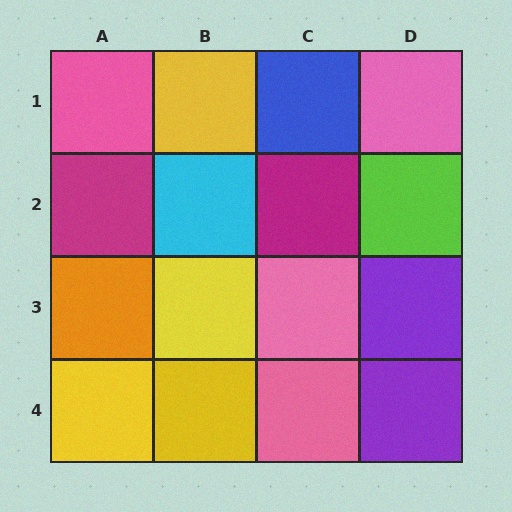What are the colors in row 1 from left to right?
Pink, yellow, blue, pink.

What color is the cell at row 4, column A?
Yellow.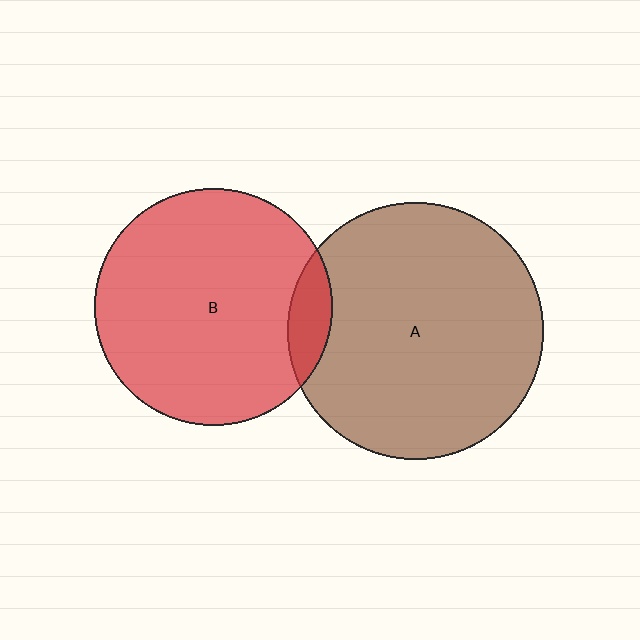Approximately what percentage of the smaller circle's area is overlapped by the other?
Approximately 10%.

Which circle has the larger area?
Circle A (brown).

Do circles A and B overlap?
Yes.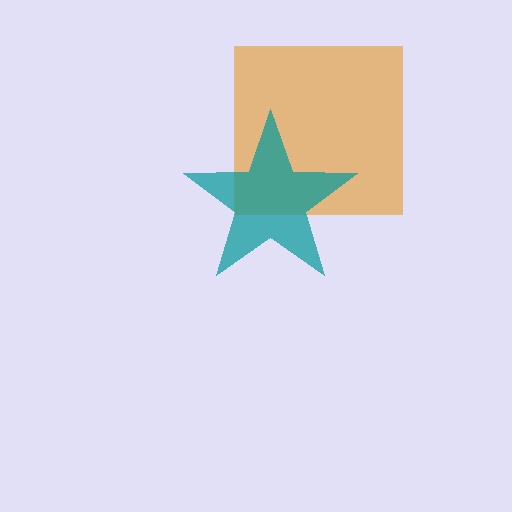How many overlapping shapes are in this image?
There are 2 overlapping shapes in the image.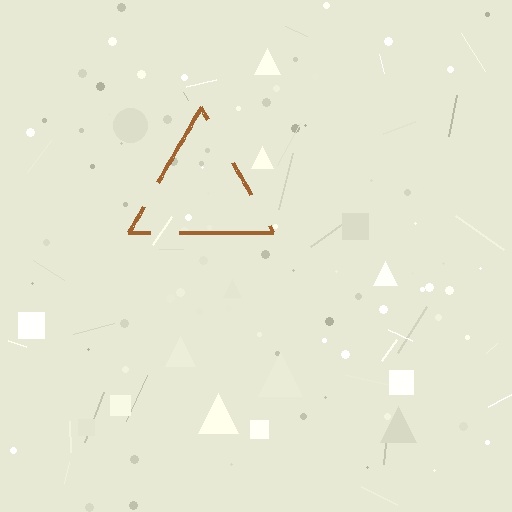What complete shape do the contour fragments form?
The contour fragments form a triangle.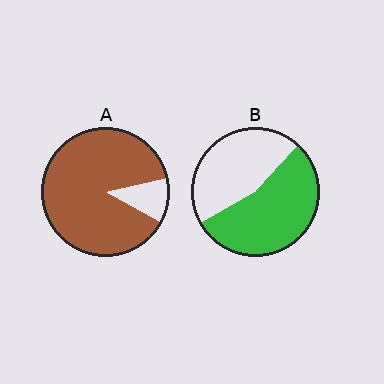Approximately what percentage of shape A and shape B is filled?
A is approximately 90% and B is approximately 55%.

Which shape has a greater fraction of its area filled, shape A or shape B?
Shape A.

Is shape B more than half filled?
Yes.